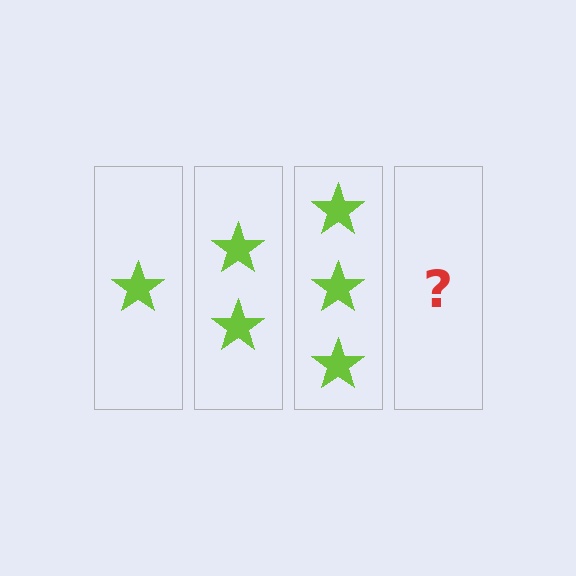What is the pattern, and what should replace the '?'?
The pattern is that each step adds one more star. The '?' should be 4 stars.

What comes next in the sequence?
The next element should be 4 stars.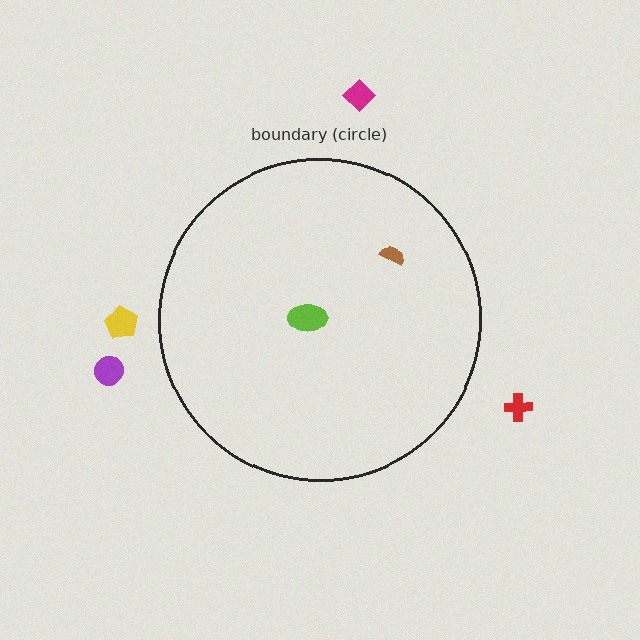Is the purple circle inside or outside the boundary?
Outside.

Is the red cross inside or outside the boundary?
Outside.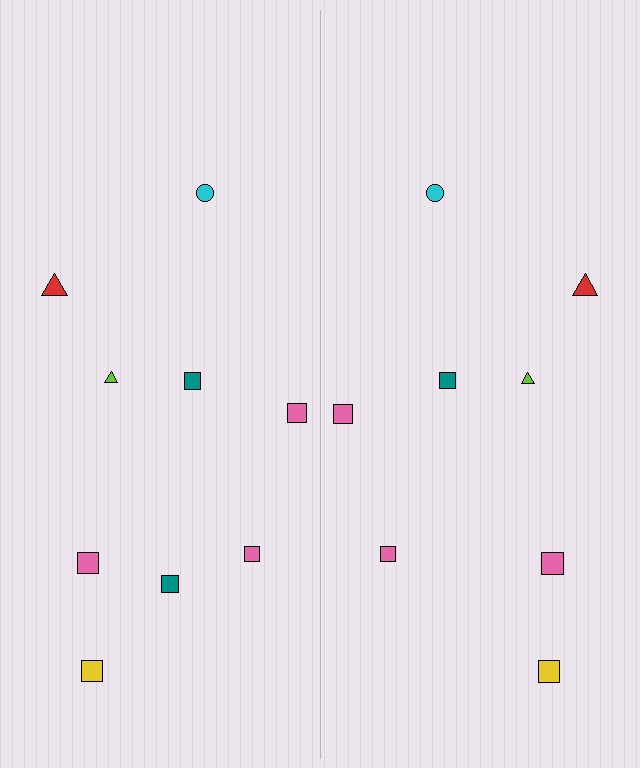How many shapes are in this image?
There are 17 shapes in this image.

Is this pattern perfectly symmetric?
No, the pattern is not perfectly symmetric. A teal square is missing from the right side.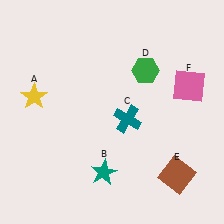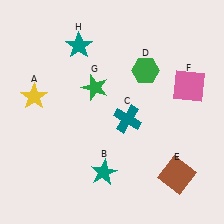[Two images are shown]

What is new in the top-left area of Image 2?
A teal star (H) was added in the top-left area of Image 2.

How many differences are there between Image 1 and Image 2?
There are 2 differences between the two images.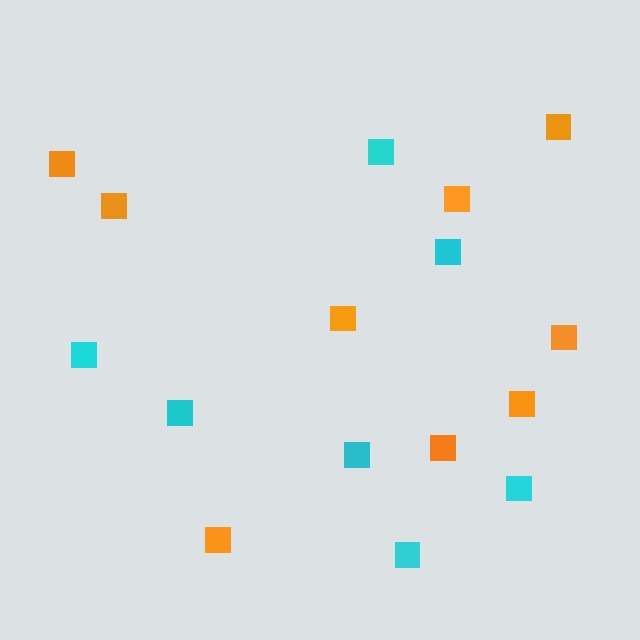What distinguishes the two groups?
There are 2 groups: one group of orange squares (9) and one group of cyan squares (7).